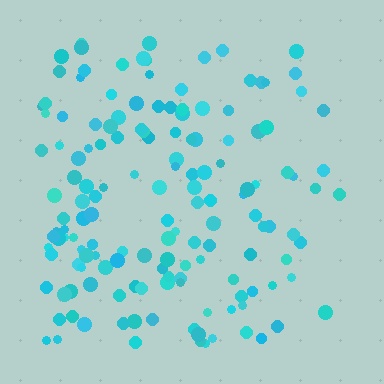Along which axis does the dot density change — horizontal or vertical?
Horizontal.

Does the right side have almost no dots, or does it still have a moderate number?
Still a moderate number, just noticeably fewer than the left.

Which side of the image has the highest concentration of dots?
The left.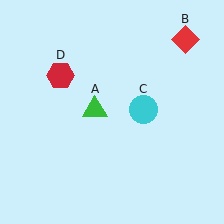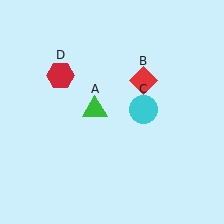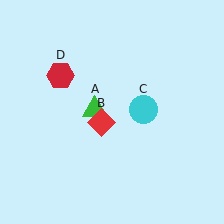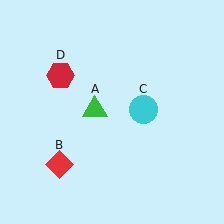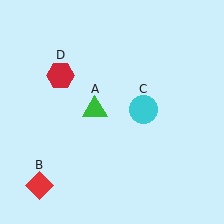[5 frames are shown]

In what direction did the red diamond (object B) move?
The red diamond (object B) moved down and to the left.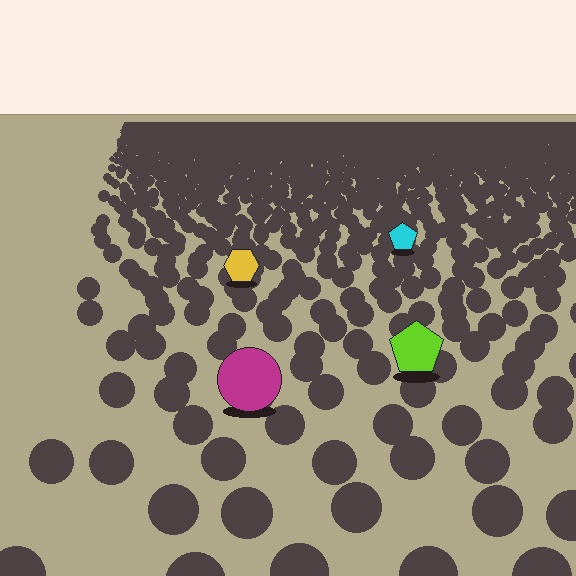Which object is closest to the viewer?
The magenta circle is closest. The texture marks near it are larger and more spread out.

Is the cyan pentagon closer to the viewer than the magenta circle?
No. The magenta circle is closer — you can tell from the texture gradient: the ground texture is coarser near it.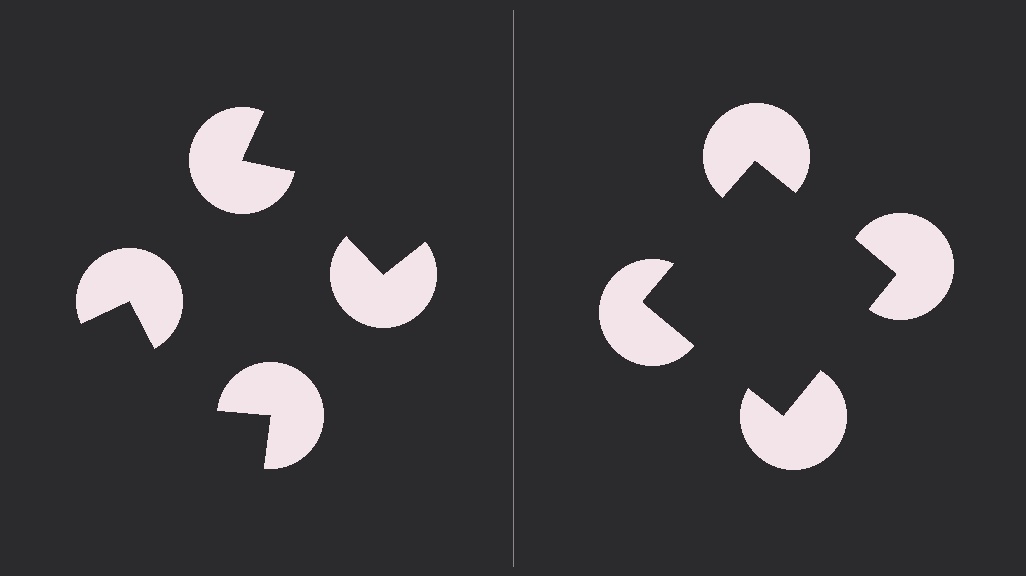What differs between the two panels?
The pac-man discs are positioned identically on both sides; only the wedge orientations differ. On the right they align to a square; on the left they are misaligned.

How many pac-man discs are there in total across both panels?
8 — 4 on each side.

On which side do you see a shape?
An illusory square appears on the right side. On the left side the wedge cuts are rotated, so no coherent shape forms.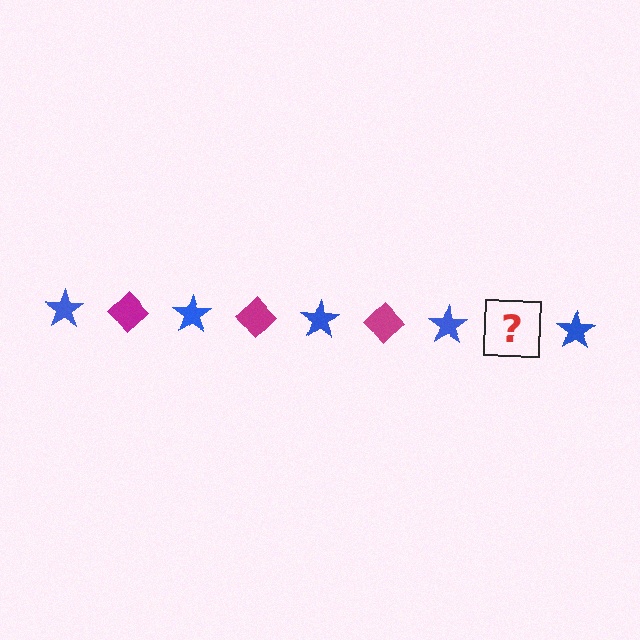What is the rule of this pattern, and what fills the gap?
The rule is that the pattern alternates between blue star and magenta diamond. The gap should be filled with a magenta diamond.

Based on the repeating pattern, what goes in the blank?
The blank should be a magenta diamond.